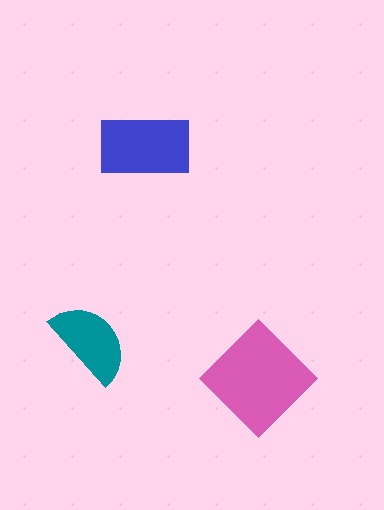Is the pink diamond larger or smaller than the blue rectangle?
Larger.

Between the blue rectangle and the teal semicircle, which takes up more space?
The blue rectangle.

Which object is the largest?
The pink diamond.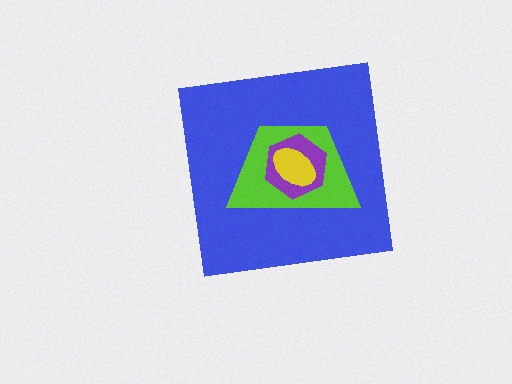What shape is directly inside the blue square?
The lime trapezoid.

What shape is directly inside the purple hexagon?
The yellow ellipse.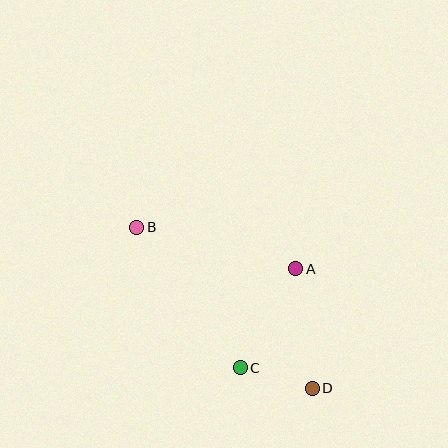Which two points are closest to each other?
Points C and D are closest to each other.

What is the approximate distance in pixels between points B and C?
The distance between B and C is approximately 175 pixels.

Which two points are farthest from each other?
Points B and D are farthest from each other.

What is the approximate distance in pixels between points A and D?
The distance between A and D is approximately 121 pixels.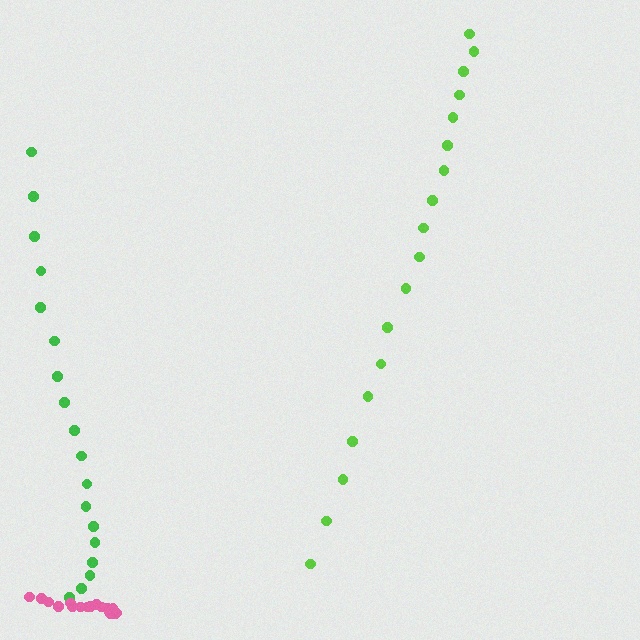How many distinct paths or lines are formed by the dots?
There are 3 distinct paths.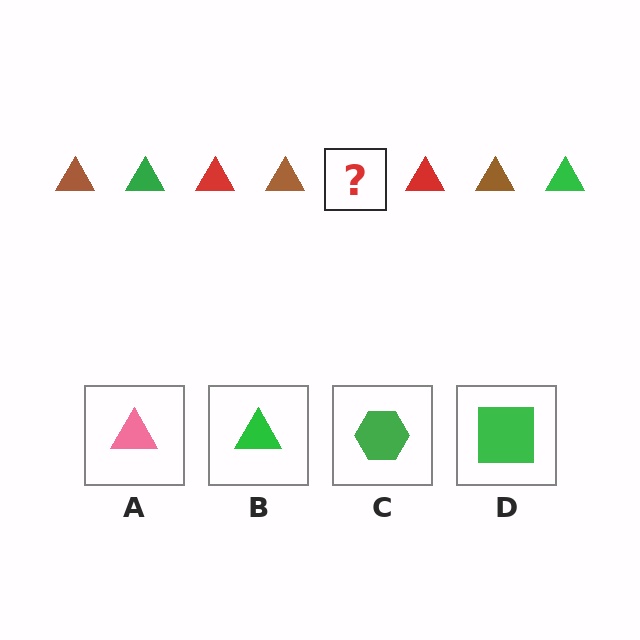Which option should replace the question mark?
Option B.